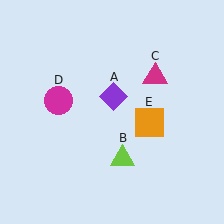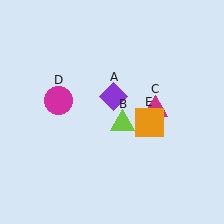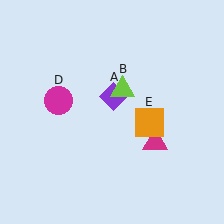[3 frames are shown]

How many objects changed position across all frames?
2 objects changed position: lime triangle (object B), magenta triangle (object C).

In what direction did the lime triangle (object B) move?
The lime triangle (object B) moved up.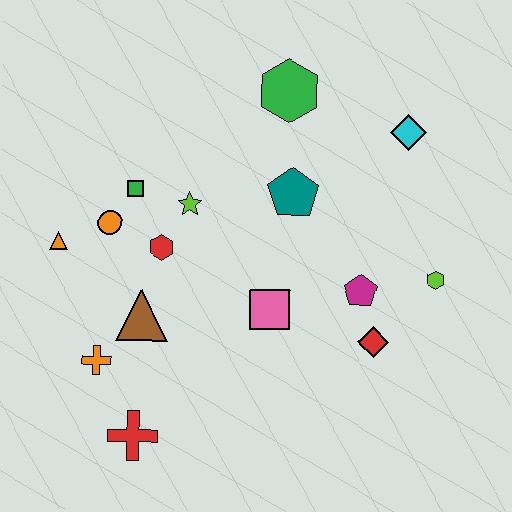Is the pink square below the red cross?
No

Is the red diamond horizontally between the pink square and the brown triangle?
No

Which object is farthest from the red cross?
The cyan diamond is farthest from the red cross.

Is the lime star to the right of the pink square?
No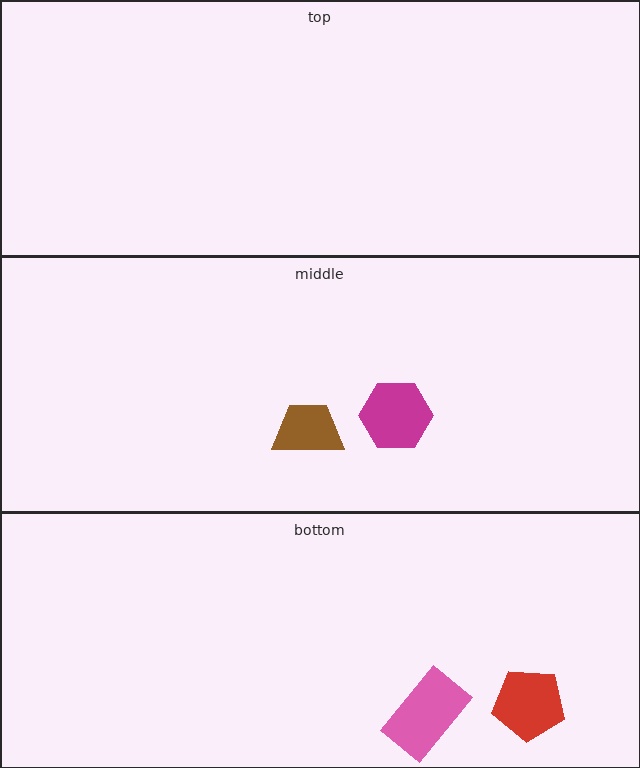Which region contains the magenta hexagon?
The middle region.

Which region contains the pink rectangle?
The bottom region.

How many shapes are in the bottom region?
2.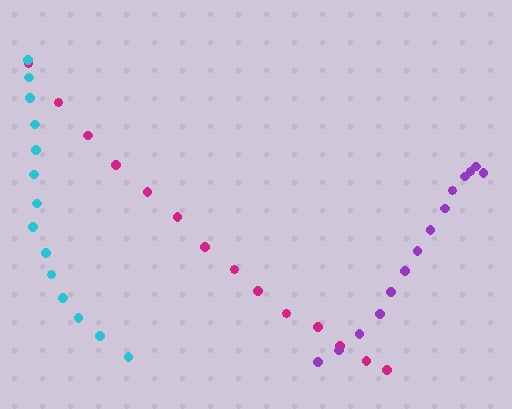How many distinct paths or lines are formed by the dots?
There are 3 distinct paths.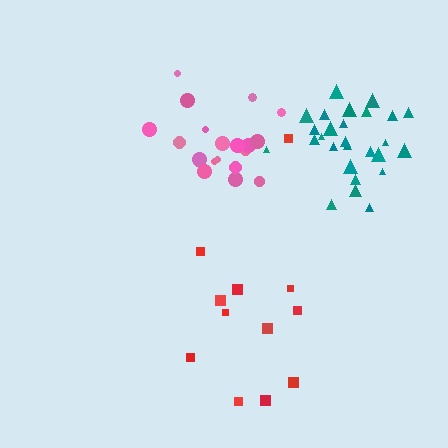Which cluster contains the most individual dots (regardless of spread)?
Teal (28).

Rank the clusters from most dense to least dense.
teal, pink, red.